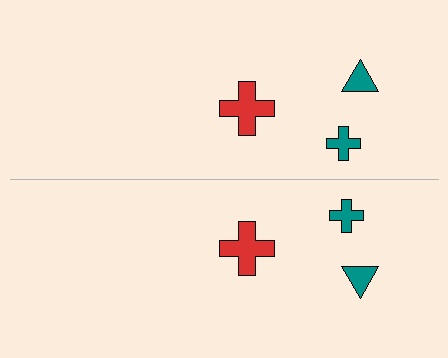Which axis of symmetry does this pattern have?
The pattern has a horizontal axis of symmetry running through the center of the image.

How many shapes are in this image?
There are 6 shapes in this image.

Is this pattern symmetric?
Yes, this pattern has bilateral (reflection) symmetry.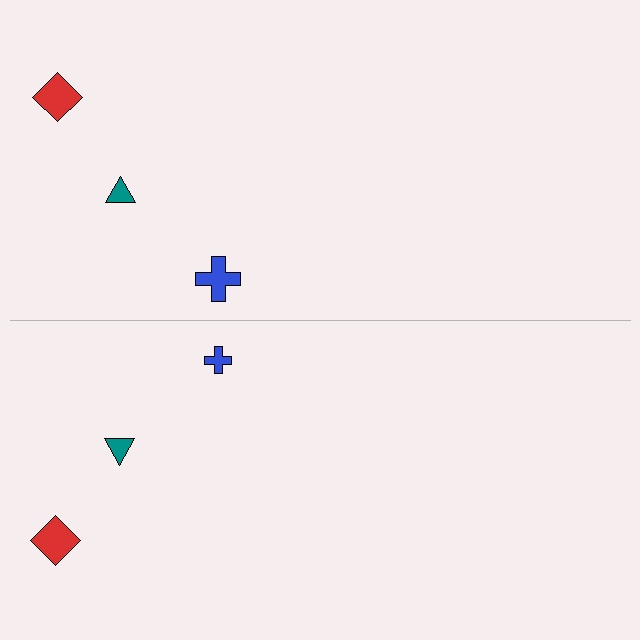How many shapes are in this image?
There are 6 shapes in this image.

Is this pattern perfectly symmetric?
No, the pattern is not perfectly symmetric. The blue cross on the bottom side has a different size than its mirror counterpart.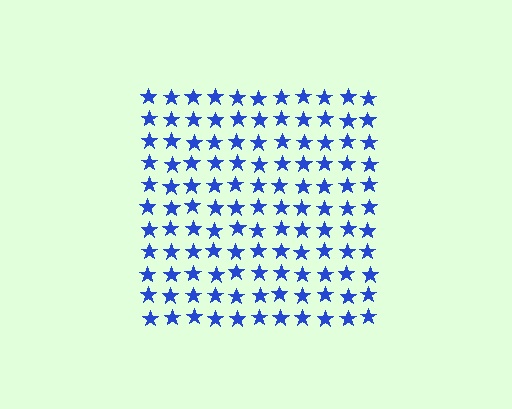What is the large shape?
The large shape is a square.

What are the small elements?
The small elements are stars.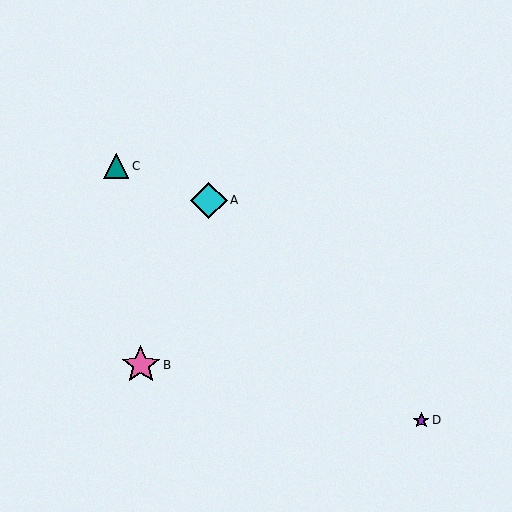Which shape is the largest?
The pink star (labeled B) is the largest.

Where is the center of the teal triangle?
The center of the teal triangle is at (116, 166).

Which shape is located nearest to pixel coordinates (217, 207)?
The cyan diamond (labeled A) at (209, 200) is nearest to that location.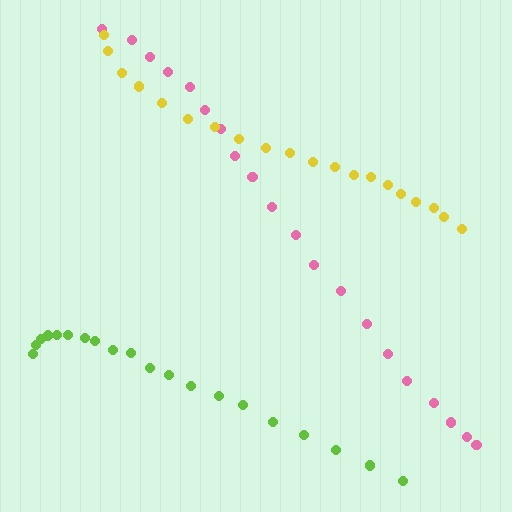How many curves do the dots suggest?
There are 3 distinct paths.